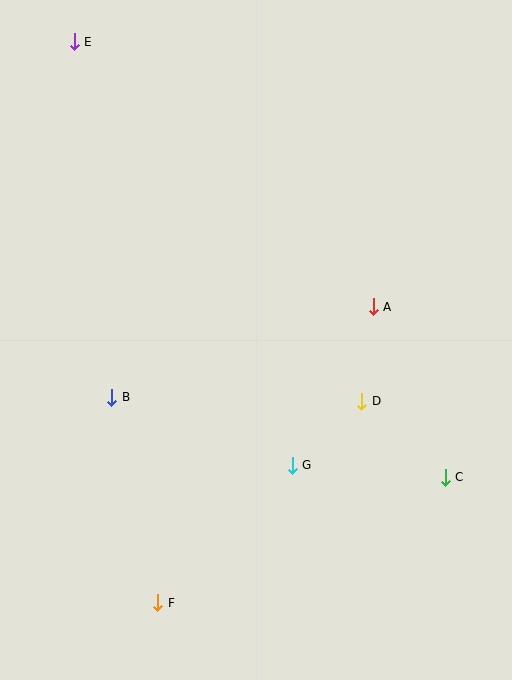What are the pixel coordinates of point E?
Point E is at (74, 42).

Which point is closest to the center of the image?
Point A at (373, 307) is closest to the center.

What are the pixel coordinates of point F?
Point F is at (158, 603).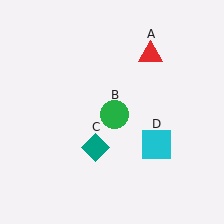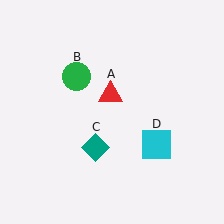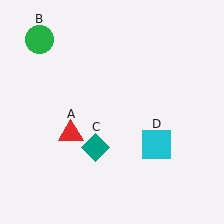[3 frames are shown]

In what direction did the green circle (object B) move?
The green circle (object B) moved up and to the left.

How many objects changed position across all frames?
2 objects changed position: red triangle (object A), green circle (object B).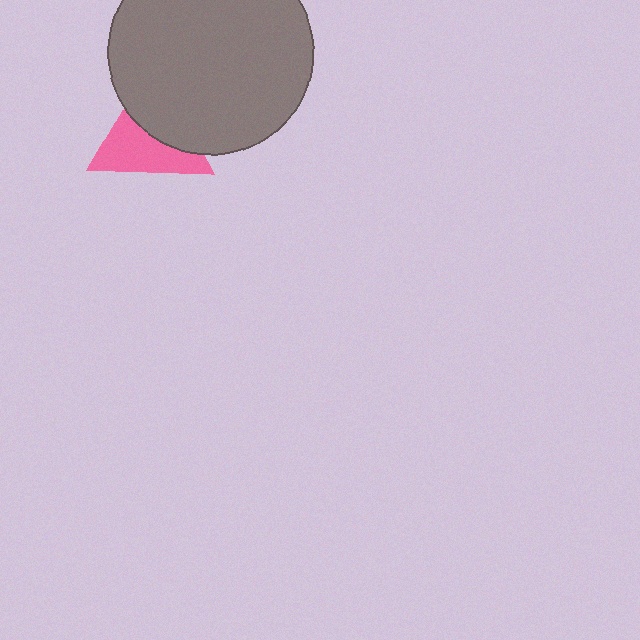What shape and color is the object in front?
The object in front is a gray circle.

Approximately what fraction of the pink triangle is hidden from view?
Roughly 46% of the pink triangle is hidden behind the gray circle.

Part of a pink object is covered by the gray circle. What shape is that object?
It is a triangle.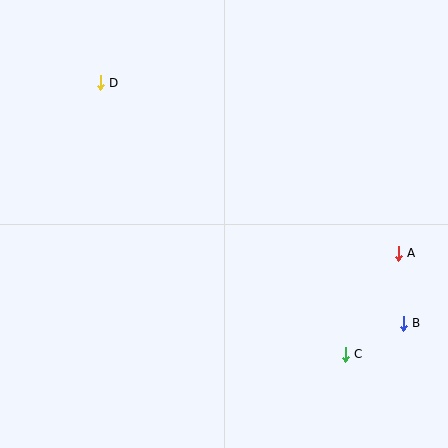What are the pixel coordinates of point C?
Point C is at (345, 354).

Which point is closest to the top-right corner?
Point A is closest to the top-right corner.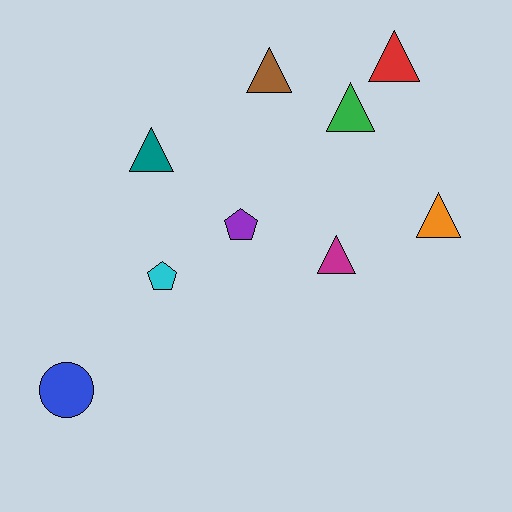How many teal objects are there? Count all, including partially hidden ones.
There is 1 teal object.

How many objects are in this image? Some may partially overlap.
There are 9 objects.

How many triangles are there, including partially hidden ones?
There are 6 triangles.